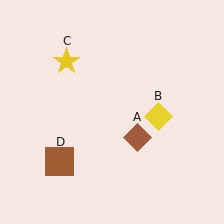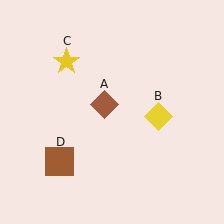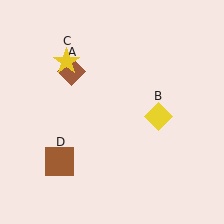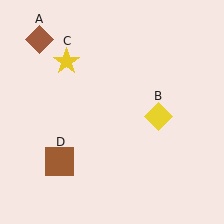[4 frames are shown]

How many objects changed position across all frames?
1 object changed position: brown diamond (object A).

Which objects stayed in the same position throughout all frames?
Yellow diamond (object B) and yellow star (object C) and brown square (object D) remained stationary.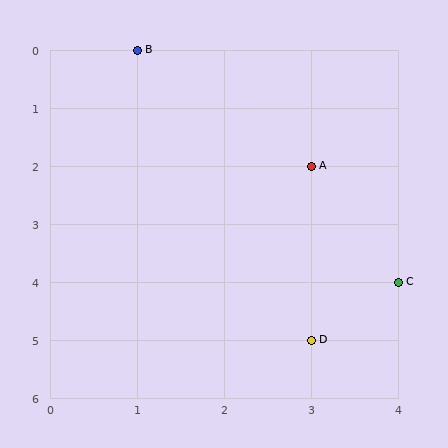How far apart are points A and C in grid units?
Points A and C are 1 column and 2 rows apart (about 2.2 grid units diagonally).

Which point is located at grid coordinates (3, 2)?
Point A is at (3, 2).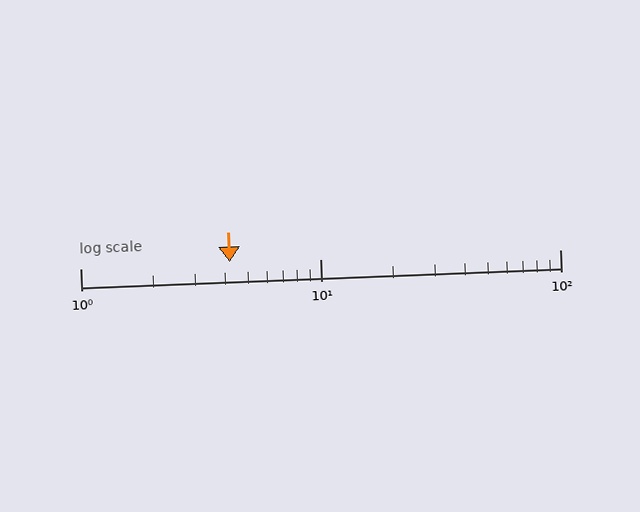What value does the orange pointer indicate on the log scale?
The pointer indicates approximately 4.2.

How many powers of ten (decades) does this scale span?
The scale spans 2 decades, from 1 to 100.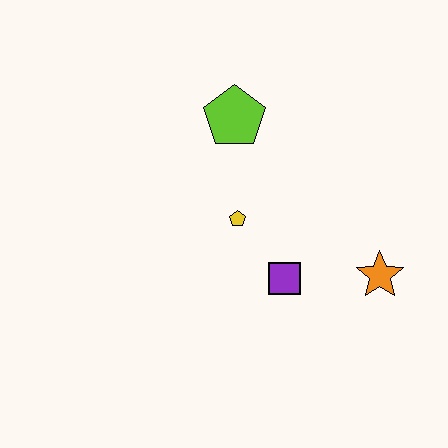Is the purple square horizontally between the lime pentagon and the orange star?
Yes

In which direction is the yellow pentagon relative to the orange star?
The yellow pentagon is to the left of the orange star.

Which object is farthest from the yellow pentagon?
The orange star is farthest from the yellow pentagon.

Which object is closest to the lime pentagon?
The yellow pentagon is closest to the lime pentagon.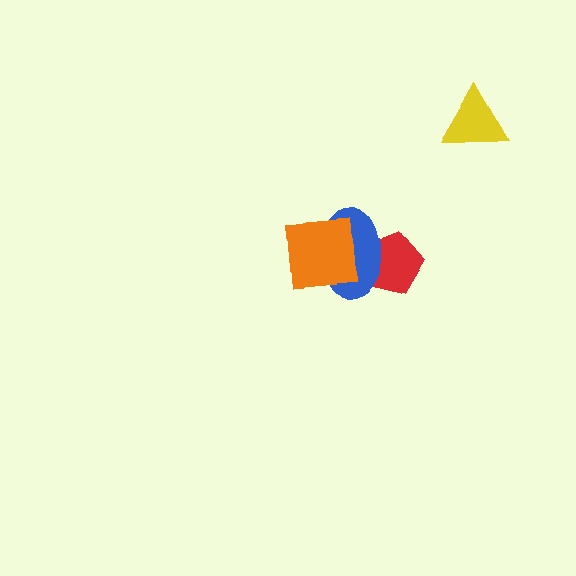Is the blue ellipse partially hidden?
Yes, it is partially covered by another shape.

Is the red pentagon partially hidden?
Yes, it is partially covered by another shape.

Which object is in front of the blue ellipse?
The orange square is in front of the blue ellipse.